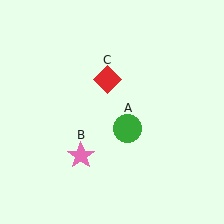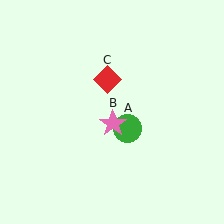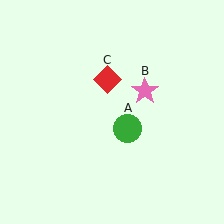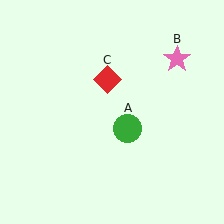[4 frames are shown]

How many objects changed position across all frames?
1 object changed position: pink star (object B).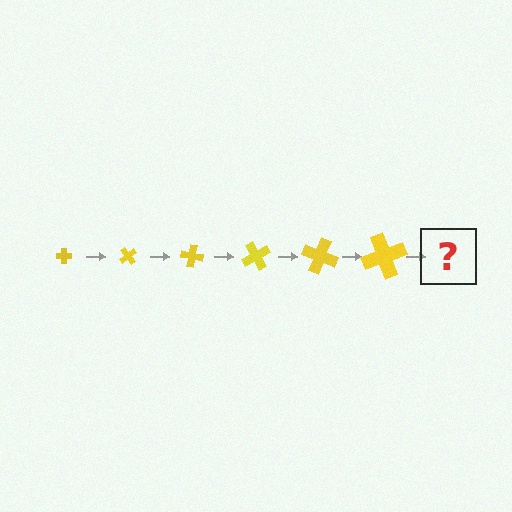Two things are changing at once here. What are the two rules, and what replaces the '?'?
The two rules are that the cross grows larger each step and it rotates 50 degrees each step. The '?' should be a cross, larger than the previous one and rotated 300 degrees from the start.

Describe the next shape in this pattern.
It should be a cross, larger than the previous one and rotated 300 degrees from the start.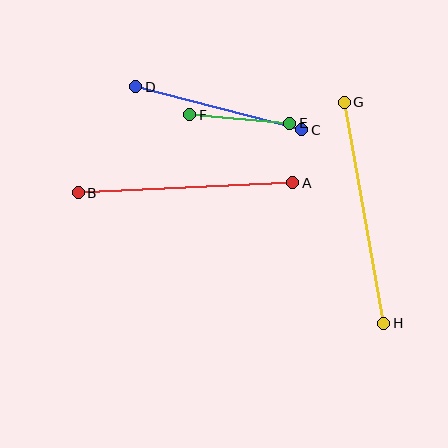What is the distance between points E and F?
The distance is approximately 100 pixels.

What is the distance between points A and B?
The distance is approximately 215 pixels.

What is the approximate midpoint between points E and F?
The midpoint is at approximately (240, 119) pixels.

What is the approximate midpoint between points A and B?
The midpoint is at approximately (186, 188) pixels.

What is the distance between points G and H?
The distance is approximately 225 pixels.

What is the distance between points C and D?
The distance is approximately 172 pixels.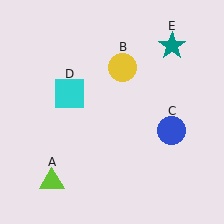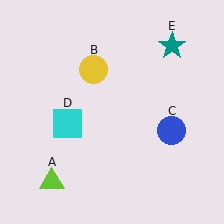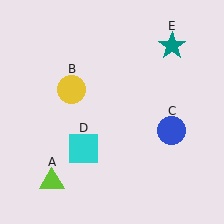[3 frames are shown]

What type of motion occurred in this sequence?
The yellow circle (object B), cyan square (object D) rotated counterclockwise around the center of the scene.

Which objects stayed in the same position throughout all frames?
Lime triangle (object A) and blue circle (object C) and teal star (object E) remained stationary.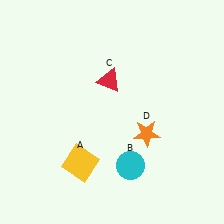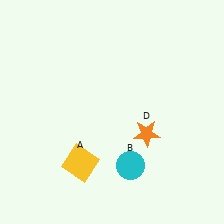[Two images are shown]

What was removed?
The red triangle (C) was removed in Image 2.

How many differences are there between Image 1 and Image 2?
There is 1 difference between the two images.